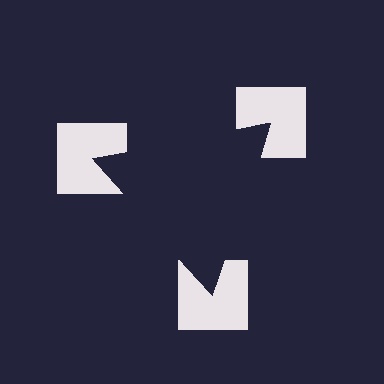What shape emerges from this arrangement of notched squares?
An illusory triangle — its edges are inferred from the aligned wedge cuts in the notched squares, not physically drawn.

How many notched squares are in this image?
There are 3 — one at each vertex of the illusory triangle.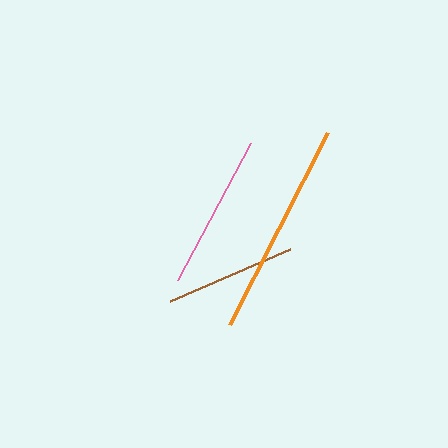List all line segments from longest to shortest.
From longest to shortest: orange, pink, brown.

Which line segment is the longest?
The orange line is the longest at approximately 216 pixels.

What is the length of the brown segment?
The brown segment is approximately 131 pixels long.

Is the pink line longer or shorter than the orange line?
The orange line is longer than the pink line.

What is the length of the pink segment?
The pink segment is approximately 155 pixels long.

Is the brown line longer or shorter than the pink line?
The pink line is longer than the brown line.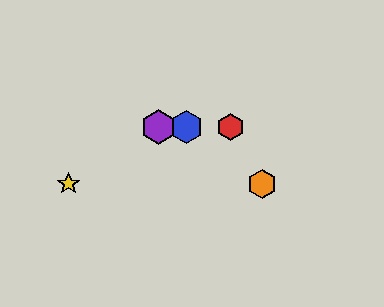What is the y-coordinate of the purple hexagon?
The purple hexagon is at y≈127.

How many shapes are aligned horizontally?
4 shapes (the red hexagon, the blue hexagon, the green hexagon, the purple hexagon) are aligned horizontally.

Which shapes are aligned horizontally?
The red hexagon, the blue hexagon, the green hexagon, the purple hexagon are aligned horizontally.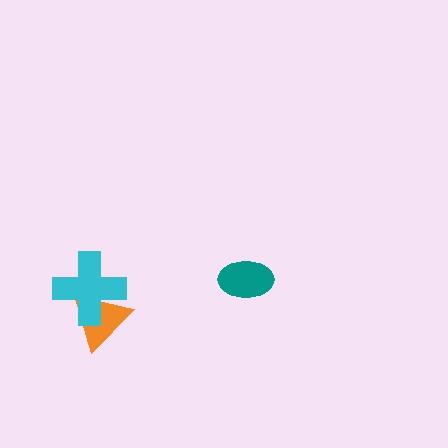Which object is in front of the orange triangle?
The cyan cross is in front of the orange triangle.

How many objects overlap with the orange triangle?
1 object overlaps with the orange triangle.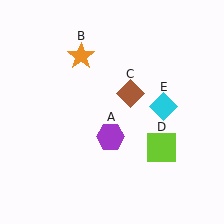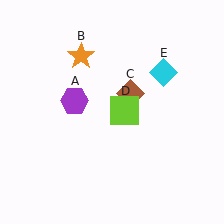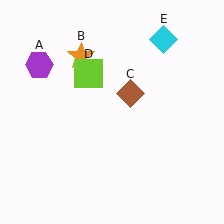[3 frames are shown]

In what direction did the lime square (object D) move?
The lime square (object D) moved up and to the left.